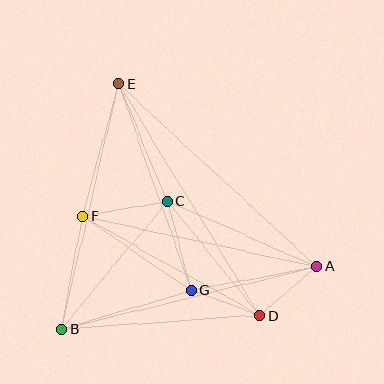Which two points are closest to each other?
Points D and G are closest to each other.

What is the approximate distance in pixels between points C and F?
The distance between C and F is approximately 86 pixels.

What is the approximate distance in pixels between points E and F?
The distance between E and F is approximately 137 pixels.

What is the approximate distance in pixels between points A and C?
The distance between A and C is approximately 164 pixels.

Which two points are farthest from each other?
Points D and E are farthest from each other.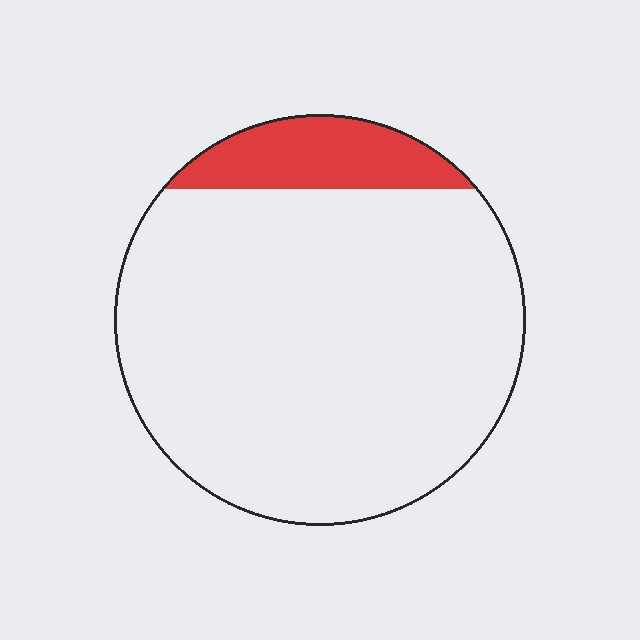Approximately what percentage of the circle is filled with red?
Approximately 10%.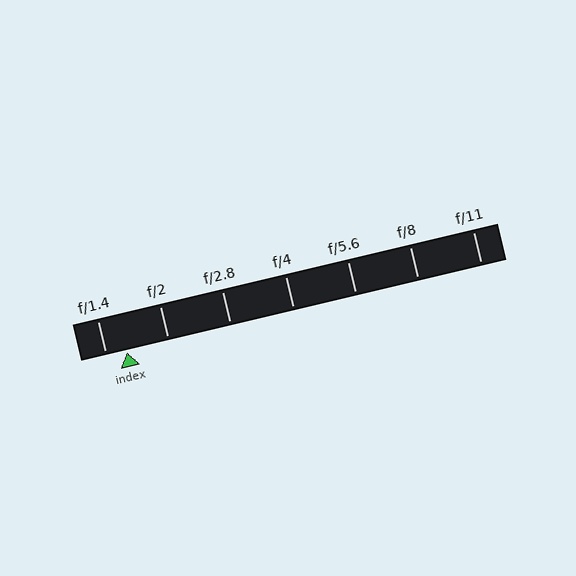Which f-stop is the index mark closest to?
The index mark is closest to f/1.4.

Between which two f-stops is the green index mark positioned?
The index mark is between f/1.4 and f/2.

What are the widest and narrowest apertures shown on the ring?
The widest aperture shown is f/1.4 and the narrowest is f/11.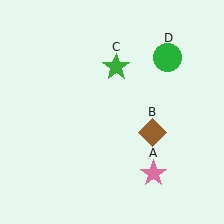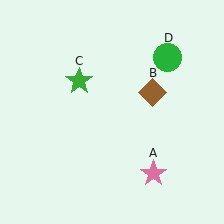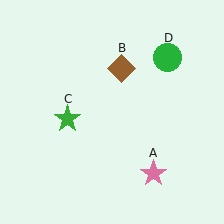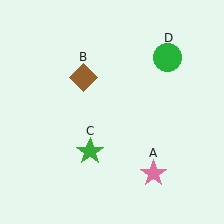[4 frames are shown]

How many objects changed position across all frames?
2 objects changed position: brown diamond (object B), green star (object C).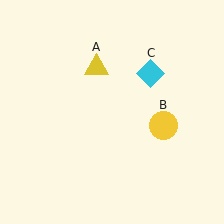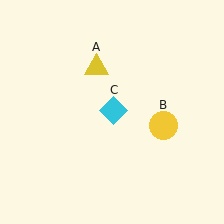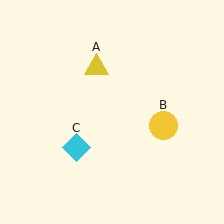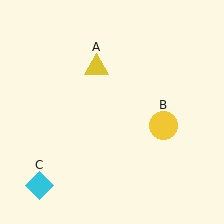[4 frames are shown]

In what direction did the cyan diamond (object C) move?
The cyan diamond (object C) moved down and to the left.